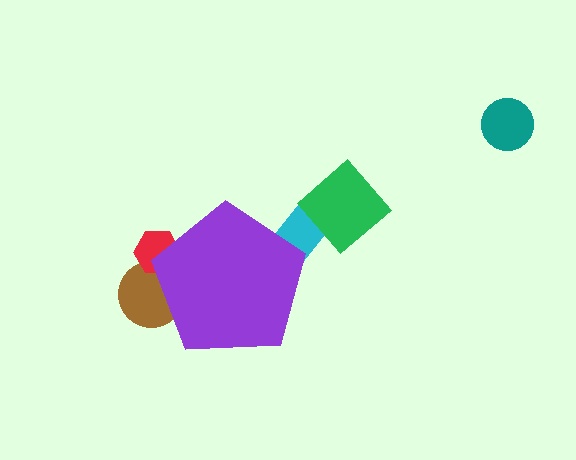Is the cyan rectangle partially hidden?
Yes, the cyan rectangle is partially hidden behind the purple pentagon.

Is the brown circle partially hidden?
Yes, the brown circle is partially hidden behind the purple pentagon.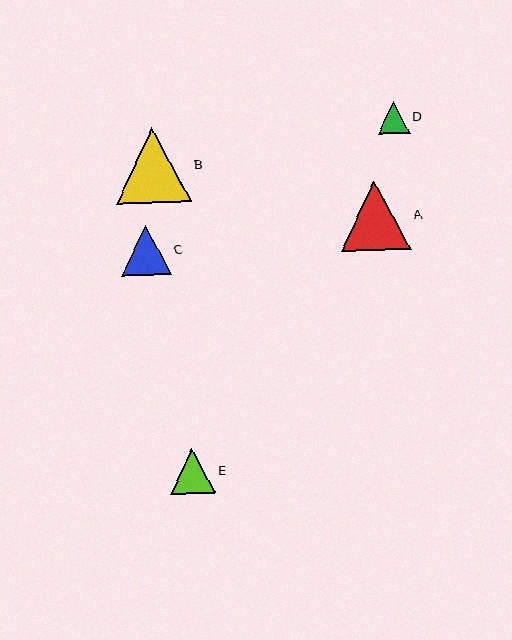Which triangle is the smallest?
Triangle D is the smallest with a size of approximately 32 pixels.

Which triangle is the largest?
Triangle B is the largest with a size of approximately 75 pixels.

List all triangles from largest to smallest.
From largest to smallest: B, A, C, E, D.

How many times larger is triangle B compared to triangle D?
Triangle B is approximately 2.4 times the size of triangle D.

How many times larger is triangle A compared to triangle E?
Triangle A is approximately 1.5 times the size of triangle E.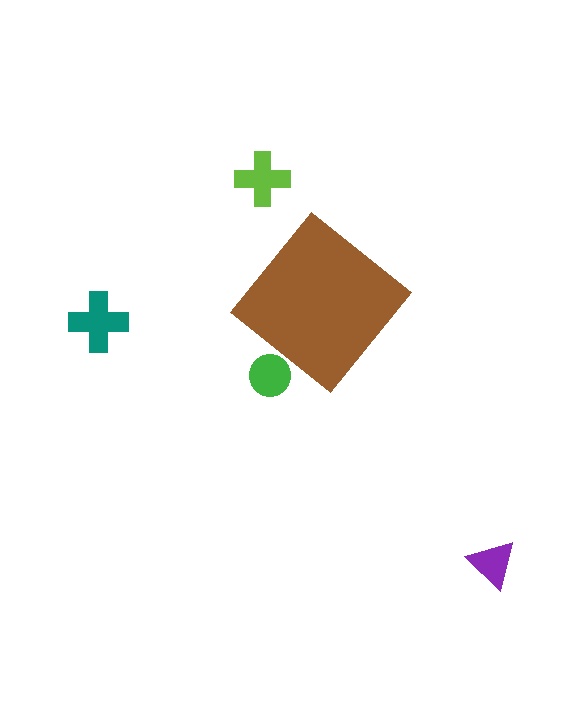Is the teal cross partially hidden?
No, the teal cross is fully visible.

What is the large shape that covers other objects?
A brown diamond.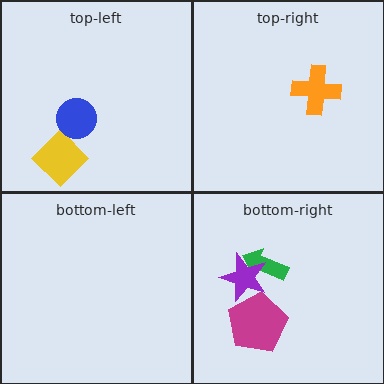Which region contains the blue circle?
The top-left region.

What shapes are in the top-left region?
The yellow diamond, the blue circle.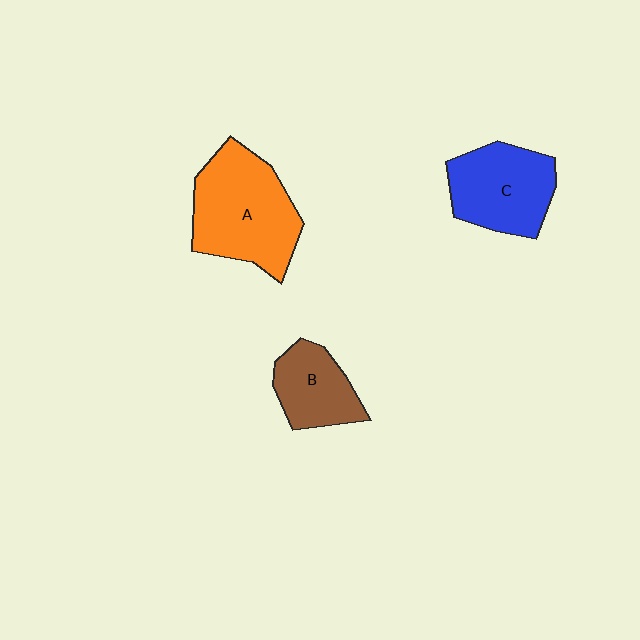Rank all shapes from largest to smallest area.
From largest to smallest: A (orange), C (blue), B (brown).